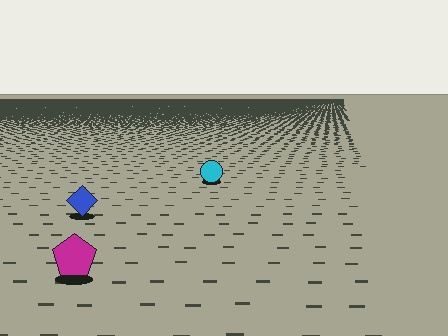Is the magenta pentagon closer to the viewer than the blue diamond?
Yes. The magenta pentagon is closer — you can tell from the texture gradient: the ground texture is coarser near it.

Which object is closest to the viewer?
The magenta pentagon is closest. The texture marks near it are larger and more spread out.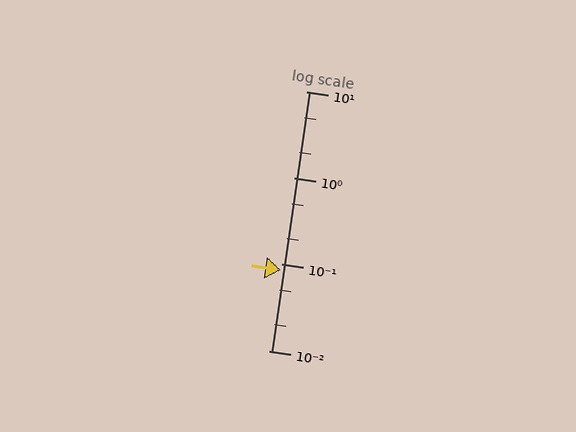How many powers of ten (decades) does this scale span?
The scale spans 3 decades, from 0.01 to 10.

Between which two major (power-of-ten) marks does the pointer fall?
The pointer is between 0.01 and 0.1.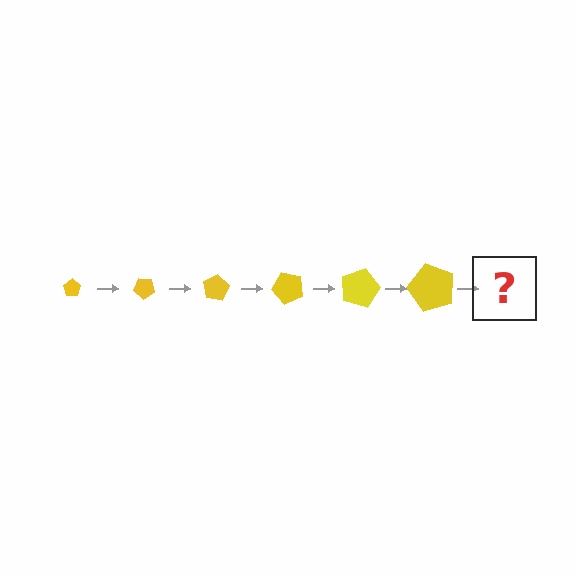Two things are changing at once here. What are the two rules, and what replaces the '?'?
The two rules are that the pentagon grows larger each step and it rotates 40 degrees each step. The '?' should be a pentagon, larger than the previous one and rotated 240 degrees from the start.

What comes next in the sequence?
The next element should be a pentagon, larger than the previous one and rotated 240 degrees from the start.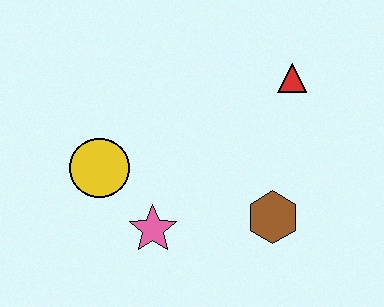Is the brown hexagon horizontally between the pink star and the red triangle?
Yes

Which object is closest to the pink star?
The yellow circle is closest to the pink star.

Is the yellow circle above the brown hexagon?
Yes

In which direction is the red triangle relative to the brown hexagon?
The red triangle is above the brown hexagon.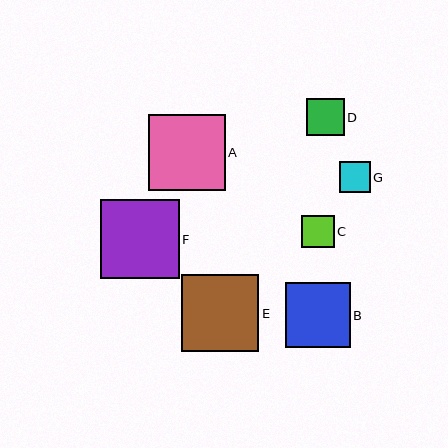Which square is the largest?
Square F is the largest with a size of approximately 79 pixels.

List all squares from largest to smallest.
From largest to smallest: F, E, A, B, D, C, G.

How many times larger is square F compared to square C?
Square F is approximately 2.4 times the size of square C.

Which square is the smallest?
Square G is the smallest with a size of approximately 31 pixels.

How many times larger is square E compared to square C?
Square E is approximately 2.4 times the size of square C.